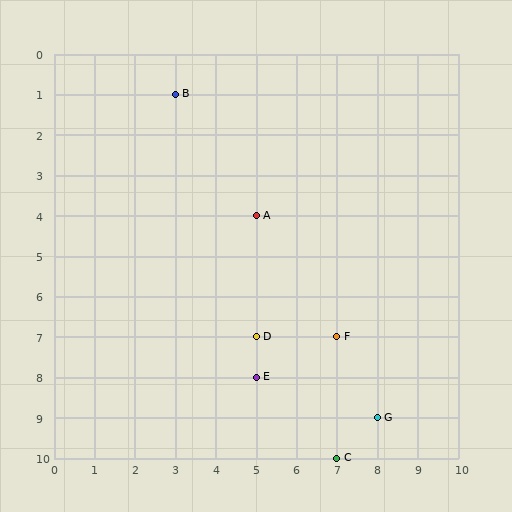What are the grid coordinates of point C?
Point C is at grid coordinates (7, 10).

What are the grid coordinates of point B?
Point B is at grid coordinates (3, 1).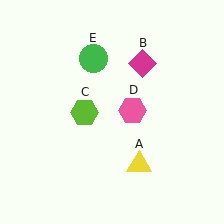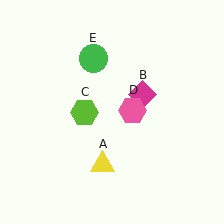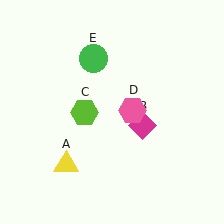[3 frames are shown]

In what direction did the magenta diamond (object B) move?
The magenta diamond (object B) moved down.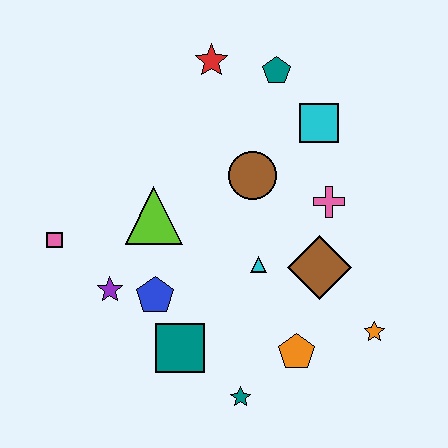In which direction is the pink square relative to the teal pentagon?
The pink square is to the left of the teal pentagon.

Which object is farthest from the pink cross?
The pink square is farthest from the pink cross.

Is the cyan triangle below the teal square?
No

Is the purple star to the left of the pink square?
No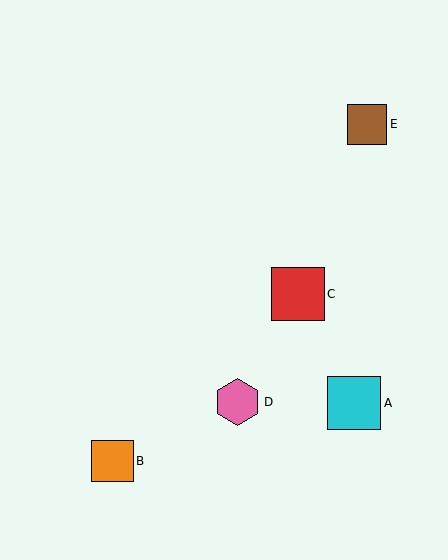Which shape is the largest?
The cyan square (labeled A) is the largest.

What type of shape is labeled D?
Shape D is a pink hexagon.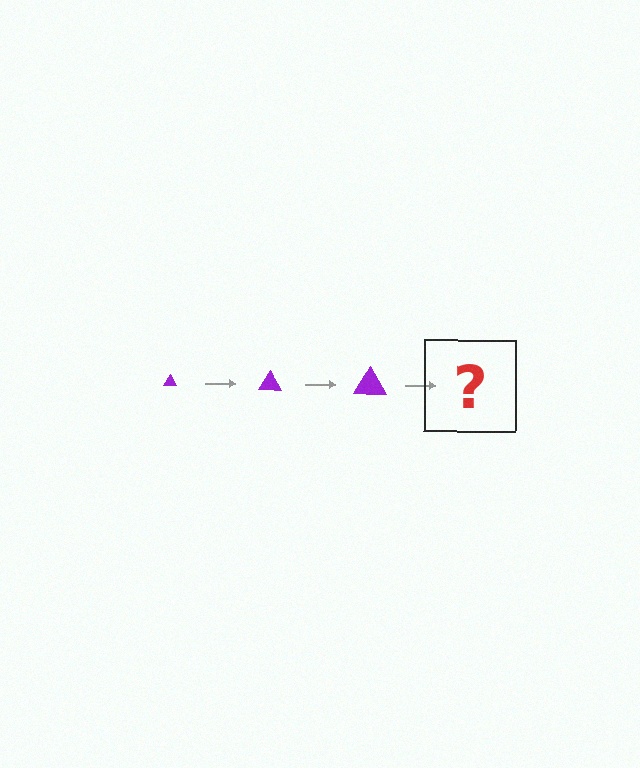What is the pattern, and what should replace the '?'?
The pattern is that the triangle gets progressively larger each step. The '?' should be a purple triangle, larger than the previous one.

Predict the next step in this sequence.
The next step is a purple triangle, larger than the previous one.